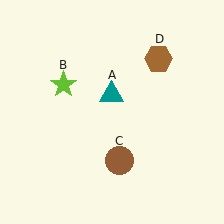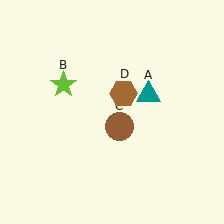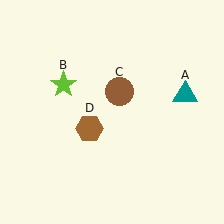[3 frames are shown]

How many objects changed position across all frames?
3 objects changed position: teal triangle (object A), brown circle (object C), brown hexagon (object D).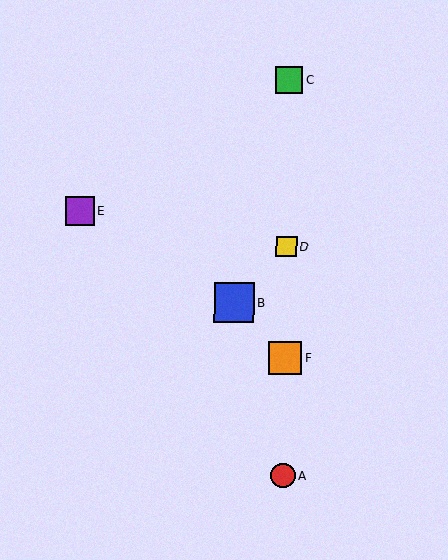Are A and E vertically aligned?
No, A is at x≈283 and E is at x≈80.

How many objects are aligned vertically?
4 objects (A, C, D, F) are aligned vertically.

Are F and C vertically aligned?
Yes, both are at x≈285.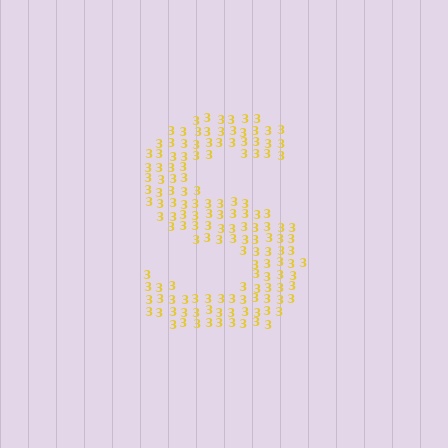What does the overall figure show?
The overall figure shows the letter S.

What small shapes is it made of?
It is made of small digit 3's.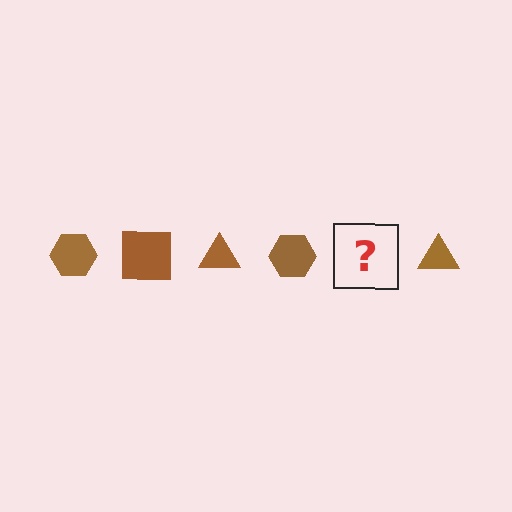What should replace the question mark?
The question mark should be replaced with a brown square.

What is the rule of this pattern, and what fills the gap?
The rule is that the pattern cycles through hexagon, square, triangle shapes in brown. The gap should be filled with a brown square.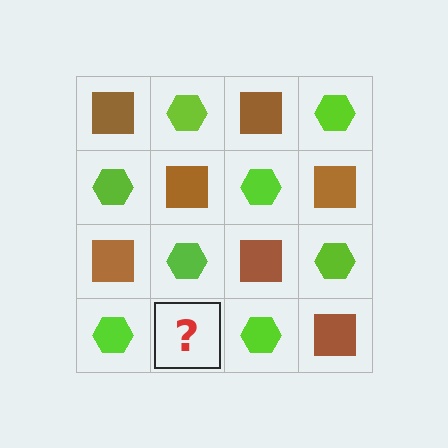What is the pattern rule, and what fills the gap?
The rule is that it alternates brown square and lime hexagon in a checkerboard pattern. The gap should be filled with a brown square.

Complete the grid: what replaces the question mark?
The question mark should be replaced with a brown square.